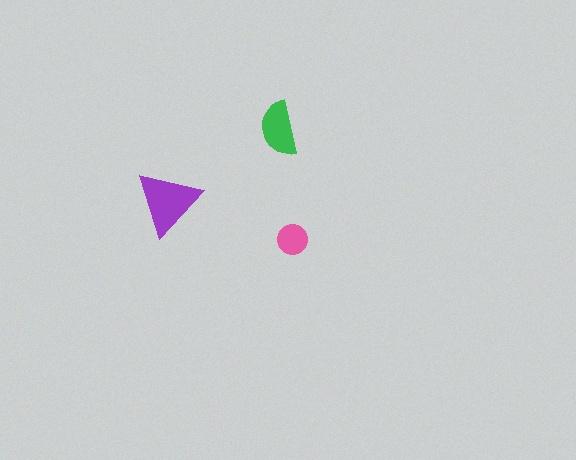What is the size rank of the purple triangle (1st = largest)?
1st.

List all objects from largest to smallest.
The purple triangle, the green semicircle, the pink circle.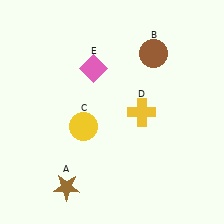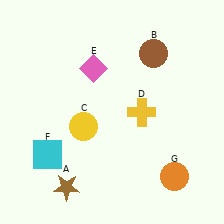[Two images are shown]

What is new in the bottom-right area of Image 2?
An orange circle (G) was added in the bottom-right area of Image 2.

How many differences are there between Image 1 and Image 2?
There are 2 differences between the two images.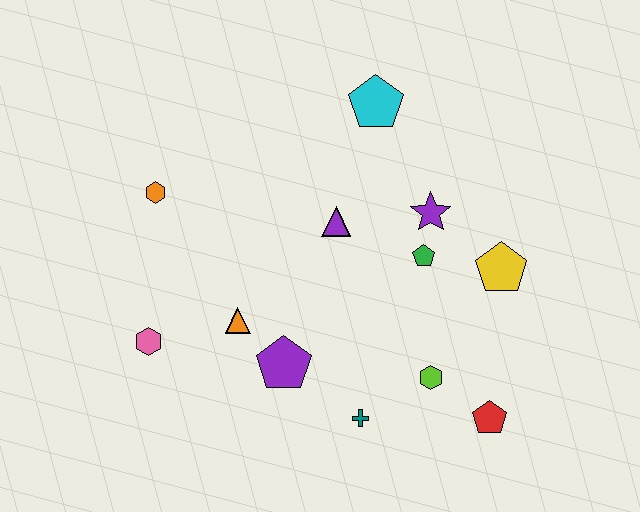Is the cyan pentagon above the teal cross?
Yes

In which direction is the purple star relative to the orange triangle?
The purple star is to the right of the orange triangle.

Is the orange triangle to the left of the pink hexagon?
No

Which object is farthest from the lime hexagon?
The orange hexagon is farthest from the lime hexagon.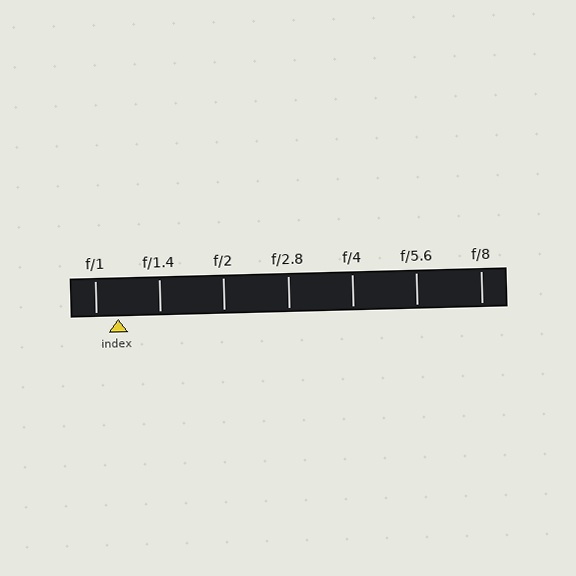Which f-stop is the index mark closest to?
The index mark is closest to f/1.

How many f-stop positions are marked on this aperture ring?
There are 7 f-stop positions marked.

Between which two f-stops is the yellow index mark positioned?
The index mark is between f/1 and f/1.4.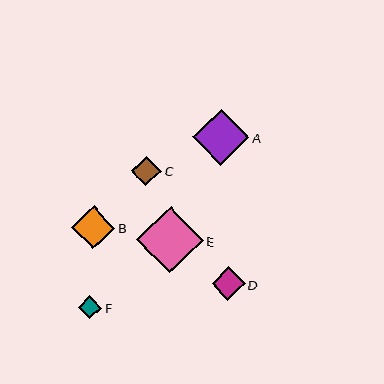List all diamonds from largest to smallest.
From largest to smallest: E, A, B, D, C, F.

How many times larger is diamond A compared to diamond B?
Diamond A is approximately 1.3 times the size of diamond B.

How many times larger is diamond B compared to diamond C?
Diamond B is approximately 1.4 times the size of diamond C.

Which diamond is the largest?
Diamond E is the largest with a size of approximately 67 pixels.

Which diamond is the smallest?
Diamond F is the smallest with a size of approximately 24 pixels.